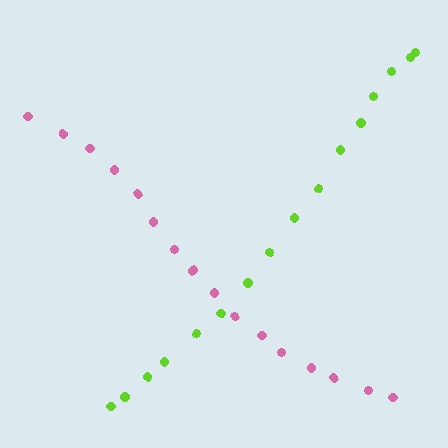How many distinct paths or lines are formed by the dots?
There are 2 distinct paths.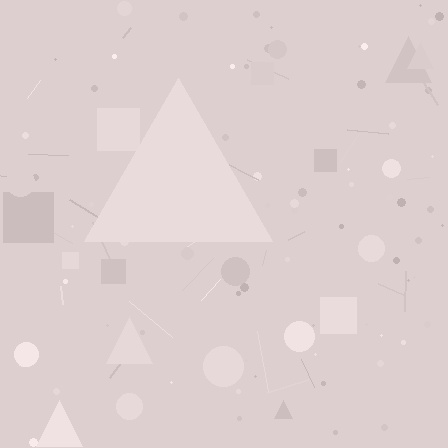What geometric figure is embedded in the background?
A triangle is embedded in the background.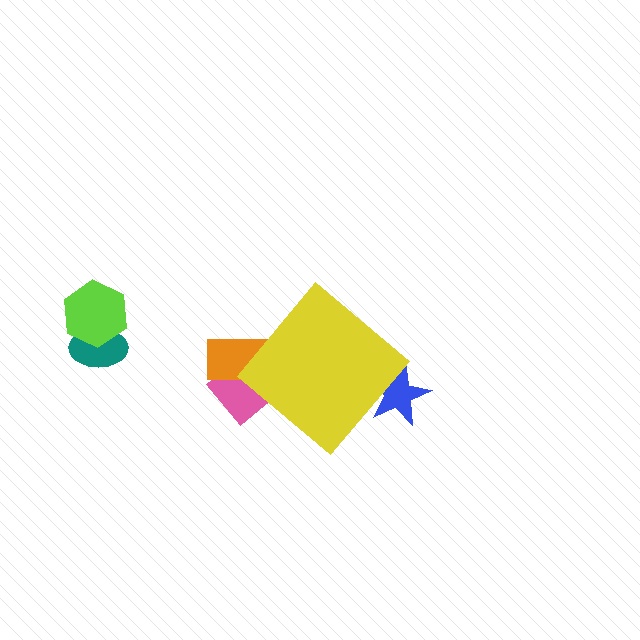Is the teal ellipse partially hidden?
No, the teal ellipse is fully visible.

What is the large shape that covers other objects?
A yellow diamond.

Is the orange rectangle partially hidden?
Yes, the orange rectangle is partially hidden behind the yellow diamond.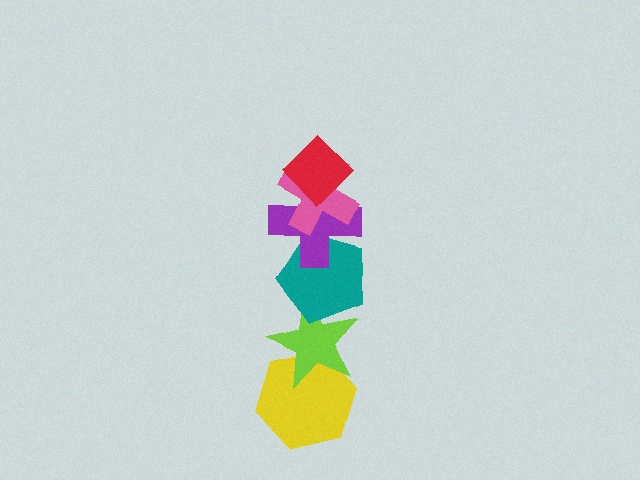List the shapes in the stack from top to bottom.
From top to bottom: the red diamond, the pink cross, the purple cross, the teal pentagon, the lime star, the yellow hexagon.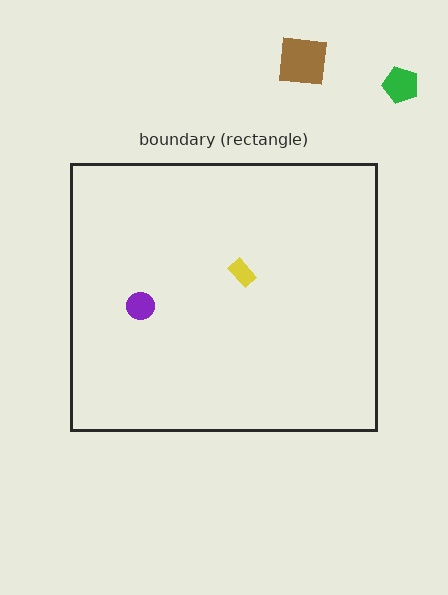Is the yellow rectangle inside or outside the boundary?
Inside.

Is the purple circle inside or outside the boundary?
Inside.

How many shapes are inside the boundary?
2 inside, 2 outside.